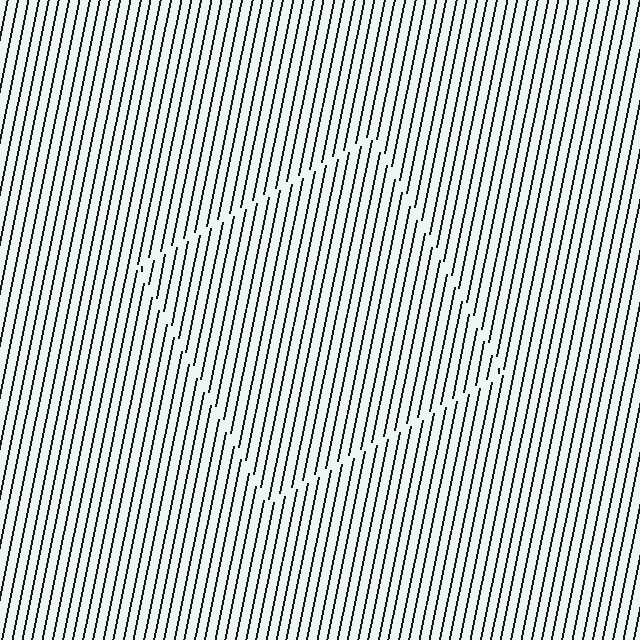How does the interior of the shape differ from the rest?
The interior of the shape contains the same grating, shifted by half a period — the contour is defined by the phase discontinuity where line-ends from the inner and outer gratings abut.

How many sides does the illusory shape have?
4 sides — the line-ends trace a square.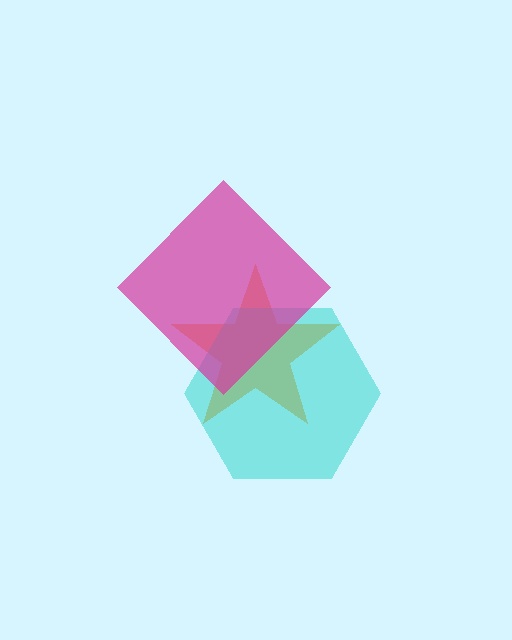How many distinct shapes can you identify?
There are 3 distinct shapes: an orange star, a cyan hexagon, a magenta diamond.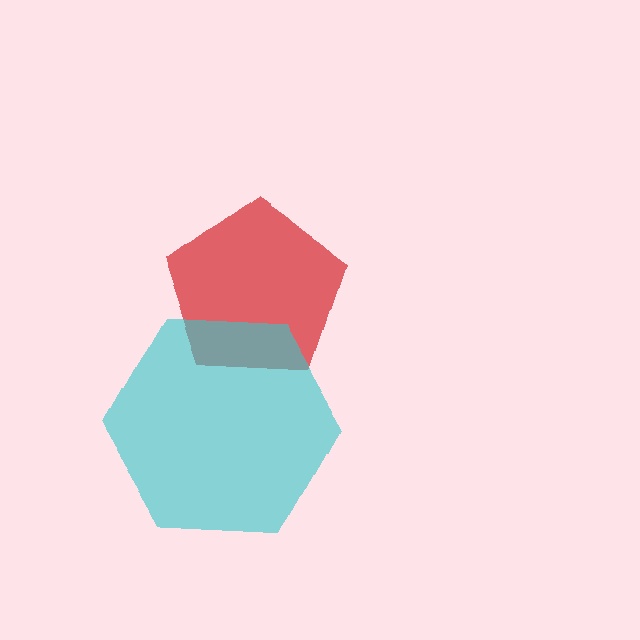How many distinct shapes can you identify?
There are 2 distinct shapes: a red pentagon, a cyan hexagon.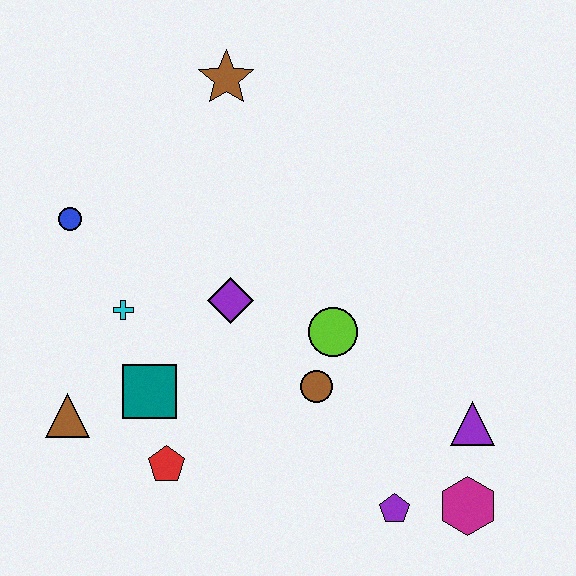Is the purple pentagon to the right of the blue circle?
Yes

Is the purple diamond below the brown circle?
No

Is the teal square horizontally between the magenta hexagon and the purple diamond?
No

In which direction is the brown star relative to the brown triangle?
The brown star is above the brown triangle.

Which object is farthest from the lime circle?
The blue circle is farthest from the lime circle.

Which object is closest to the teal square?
The red pentagon is closest to the teal square.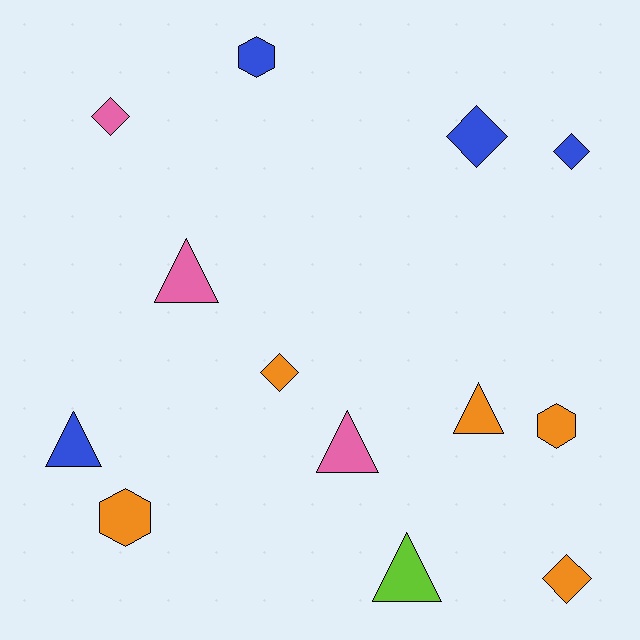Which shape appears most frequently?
Diamond, with 5 objects.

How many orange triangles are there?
There is 1 orange triangle.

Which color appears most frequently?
Orange, with 5 objects.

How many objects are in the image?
There are 13 objects.